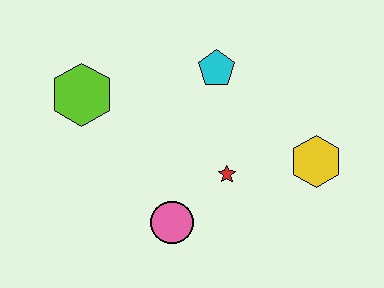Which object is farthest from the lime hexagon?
The yellow hexagon is farthest from the lime hexagon.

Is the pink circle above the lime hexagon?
No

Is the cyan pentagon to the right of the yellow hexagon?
No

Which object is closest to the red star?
The pink circle is closest to the red star.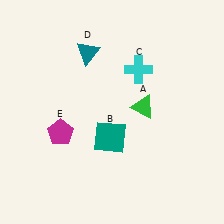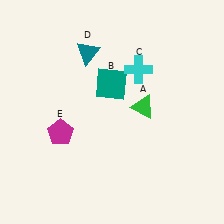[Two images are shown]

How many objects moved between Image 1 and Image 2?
1 object moved between the two images.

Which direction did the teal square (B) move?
The teal square (B) moved up.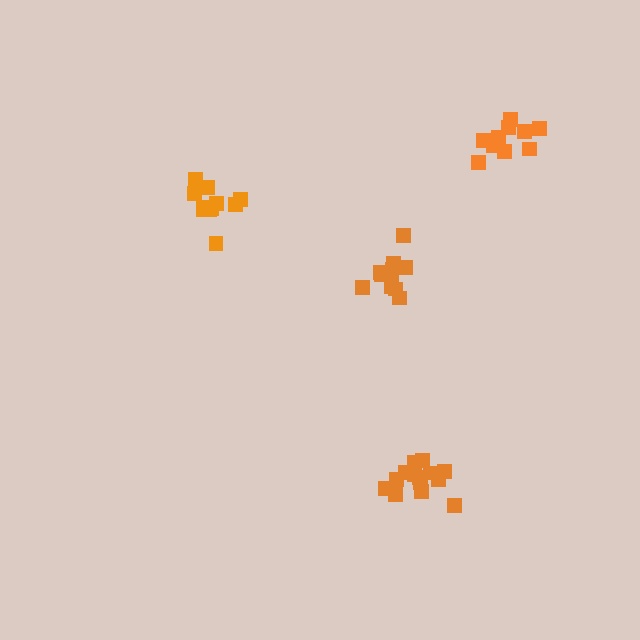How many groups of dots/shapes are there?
There are 4 groups.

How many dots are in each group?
Group 1: 10 dots, Group 2: 11 dots, Group 3: 15 dots, Group 4: 11 dots (47 total).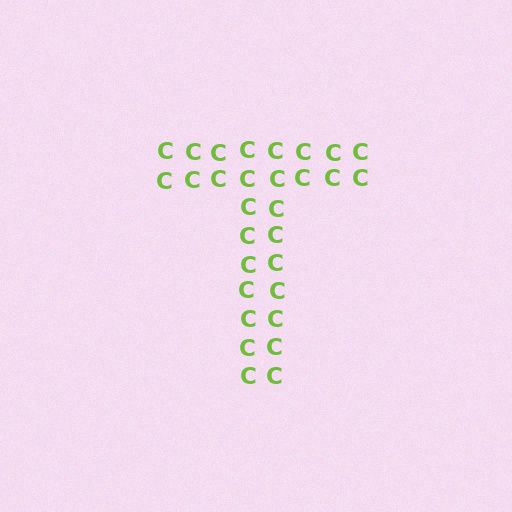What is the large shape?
The large shape is the letter T.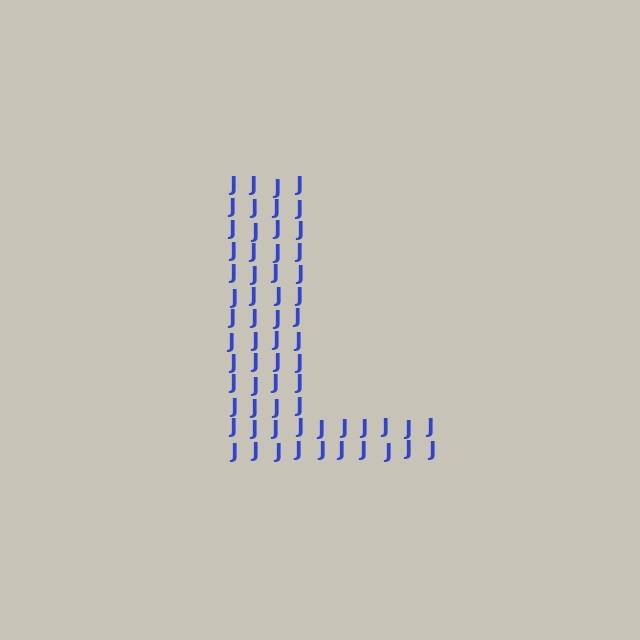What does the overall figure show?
The overall figure shows the letter L.